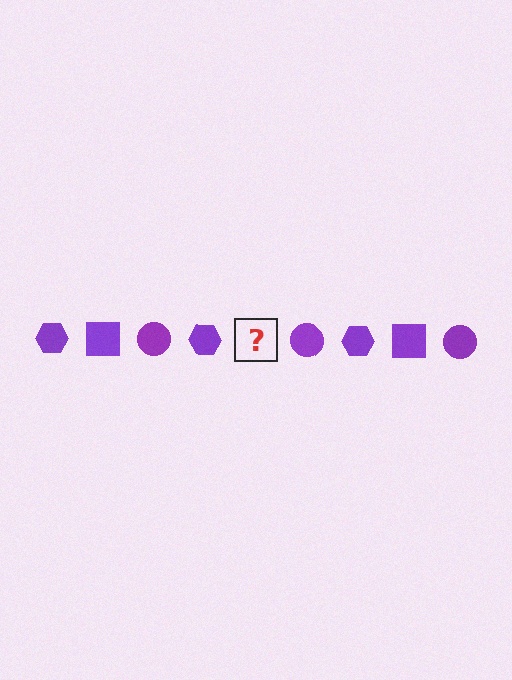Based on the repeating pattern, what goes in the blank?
The blank should be a purple square.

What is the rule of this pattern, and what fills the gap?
The rule is that the pattern cycles through hexagon, square, circle shapes in purple. The gap should be filled with a purple square.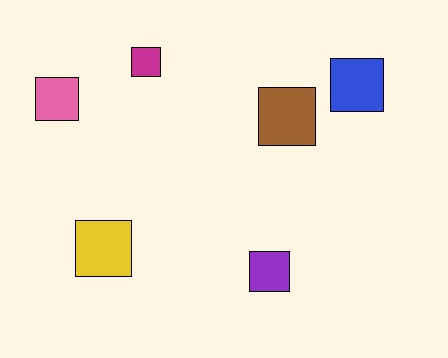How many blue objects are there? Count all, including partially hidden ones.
There is 1 blue object.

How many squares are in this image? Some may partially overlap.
There are 6 squares.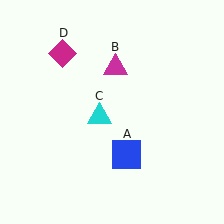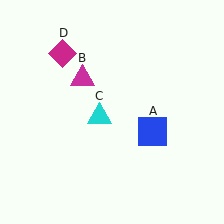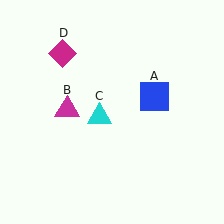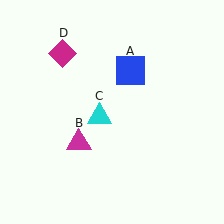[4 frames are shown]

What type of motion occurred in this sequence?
The blue square (object A), magenta triangle (object B) rotated counterclockwise around the center of the scene.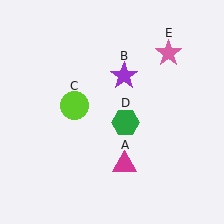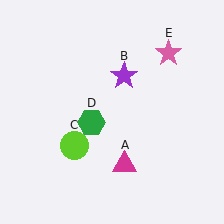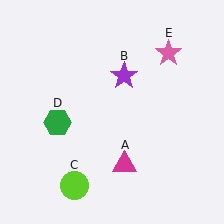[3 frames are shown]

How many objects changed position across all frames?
2 objects changed position: lime circle (object C), green hexagon (object D).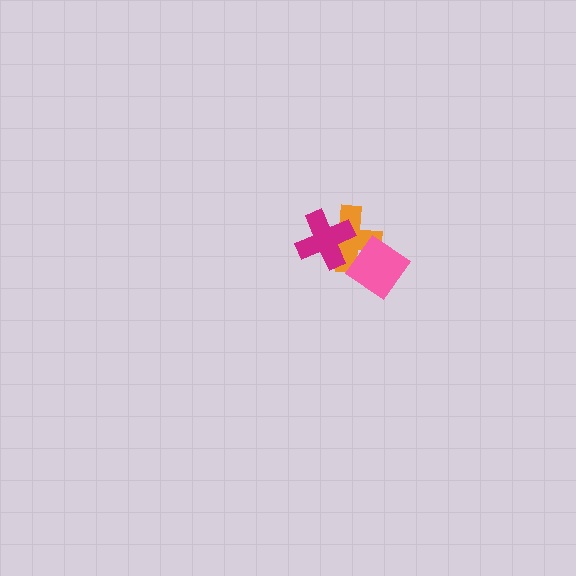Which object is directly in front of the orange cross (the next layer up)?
The magenta cross is directly in front of the orange cross.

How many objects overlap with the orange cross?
2 objects overlap with the orange cross.